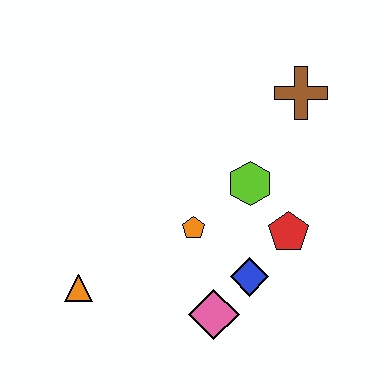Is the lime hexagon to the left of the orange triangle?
No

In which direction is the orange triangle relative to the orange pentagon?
The orange triangle is to the left of the orange pentagon.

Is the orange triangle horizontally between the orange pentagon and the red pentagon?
No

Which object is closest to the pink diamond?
The blue diamond is closest to the pink diamond.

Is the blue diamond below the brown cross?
Yes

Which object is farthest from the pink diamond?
The brown cross is farthest from the pink diamond.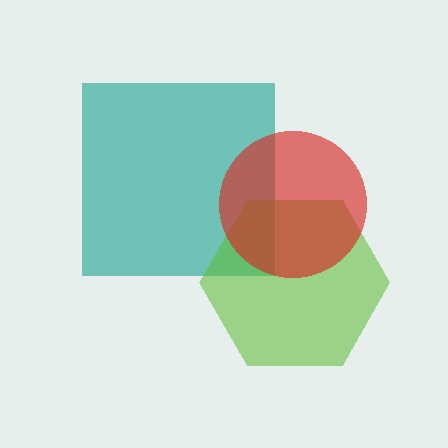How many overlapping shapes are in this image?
There are 3 overlapping shapes in the image.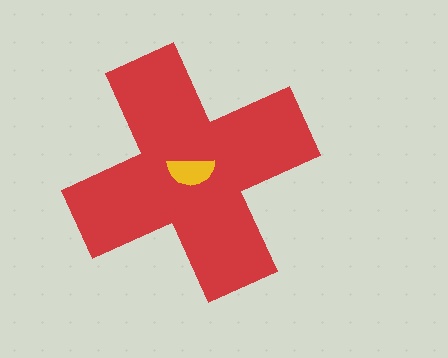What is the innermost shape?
The yellow semicircle.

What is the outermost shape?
The red cross.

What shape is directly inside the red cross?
The yellow semicircle.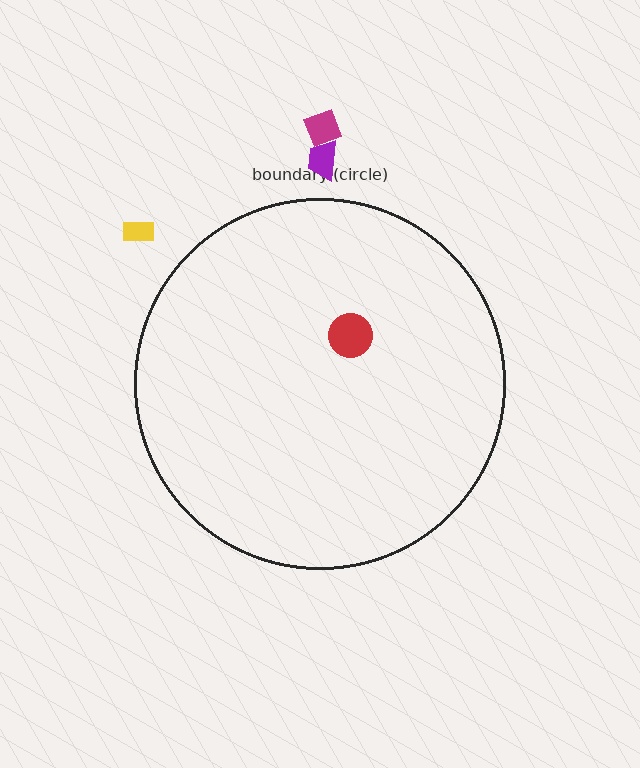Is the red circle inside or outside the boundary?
Inside.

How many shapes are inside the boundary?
1 inside, 3 outside.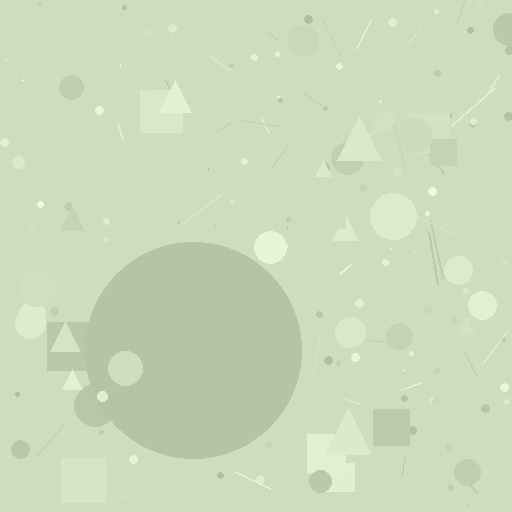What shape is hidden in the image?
A circle is hidden in the image.